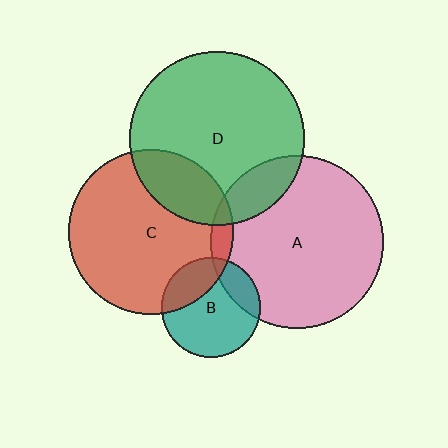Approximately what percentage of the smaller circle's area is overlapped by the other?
Approximately 5%.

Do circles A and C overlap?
Yes.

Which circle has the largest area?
Circle D (green).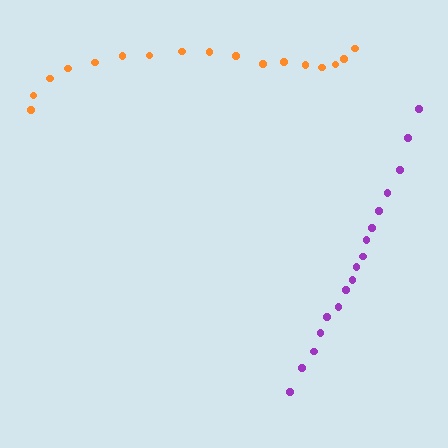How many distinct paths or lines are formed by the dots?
There are 2 distinct paths.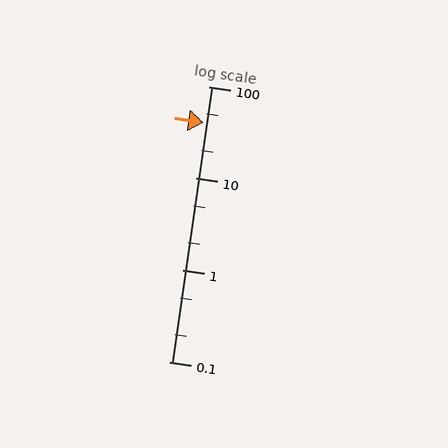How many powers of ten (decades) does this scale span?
The scale spans 3 decades, from 0.1 to 100.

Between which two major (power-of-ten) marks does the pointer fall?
The pointer is between 10 and 100.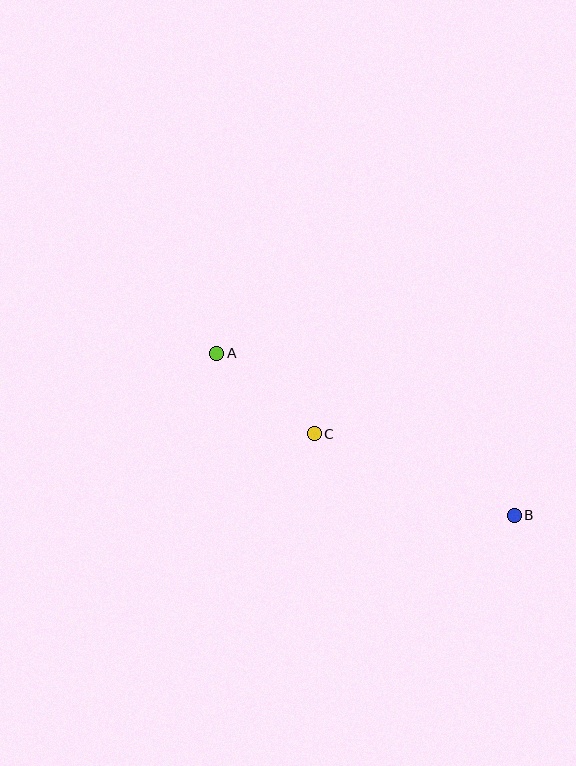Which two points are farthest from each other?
Points A and B are farthest from each other.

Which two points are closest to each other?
Points A and C are closest to each other.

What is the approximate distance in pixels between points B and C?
The distance between B and C is approximately 216 pixels.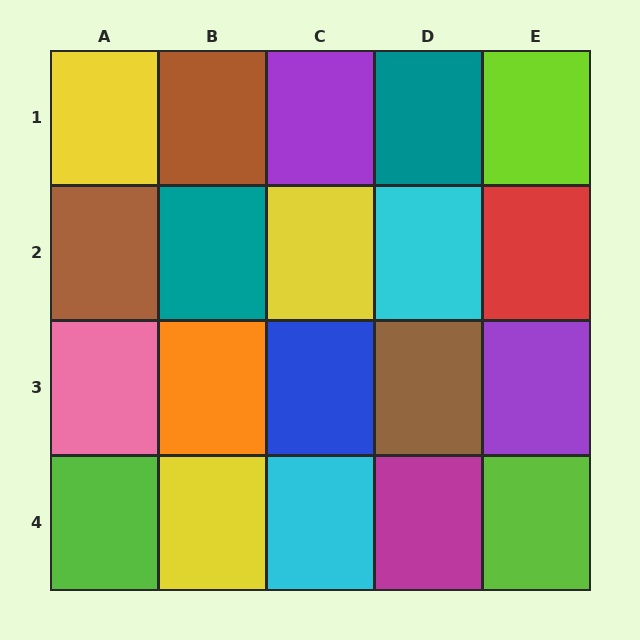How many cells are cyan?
2 cells are cyan.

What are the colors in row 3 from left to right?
Pink, orange, blue, brown, purple.